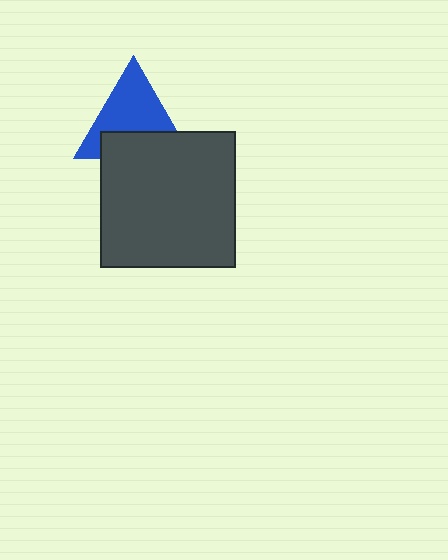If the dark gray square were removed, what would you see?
You would see the complete blue triangle.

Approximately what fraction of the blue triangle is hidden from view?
Roughly 38% of the blue triangle is hidden behind the dark gray square.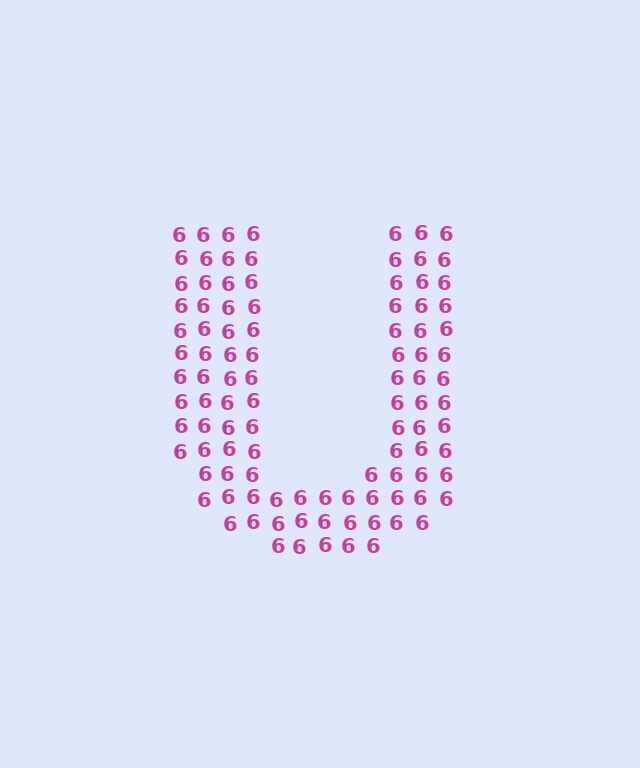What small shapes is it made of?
It is made of small digit 6's.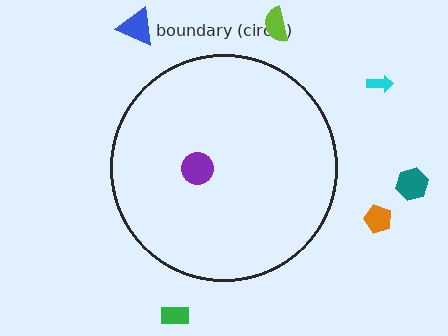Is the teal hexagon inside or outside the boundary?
Outside.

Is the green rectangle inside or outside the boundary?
Outside.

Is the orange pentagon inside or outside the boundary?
Outside.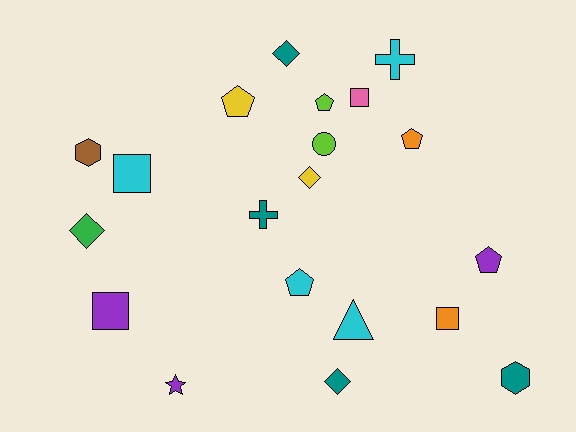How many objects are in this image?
There are 20 objects.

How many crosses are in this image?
There are 2 crosses.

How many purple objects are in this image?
There are 3 purple objects.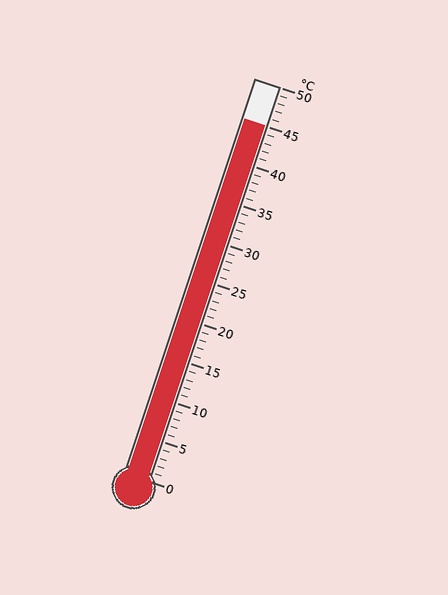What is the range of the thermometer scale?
The thermometer scale ranges from 0°C to 50°C.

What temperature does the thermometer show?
The thermometer shows approximately 45°C.